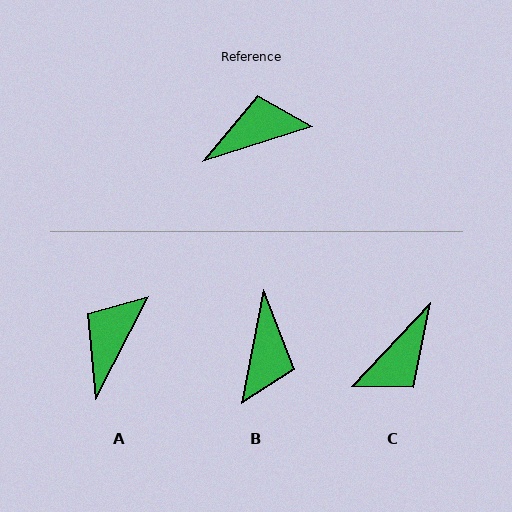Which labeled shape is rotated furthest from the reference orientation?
C, about 151 degrees away.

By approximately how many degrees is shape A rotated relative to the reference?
Approximately 45 degrees counter-clockwise.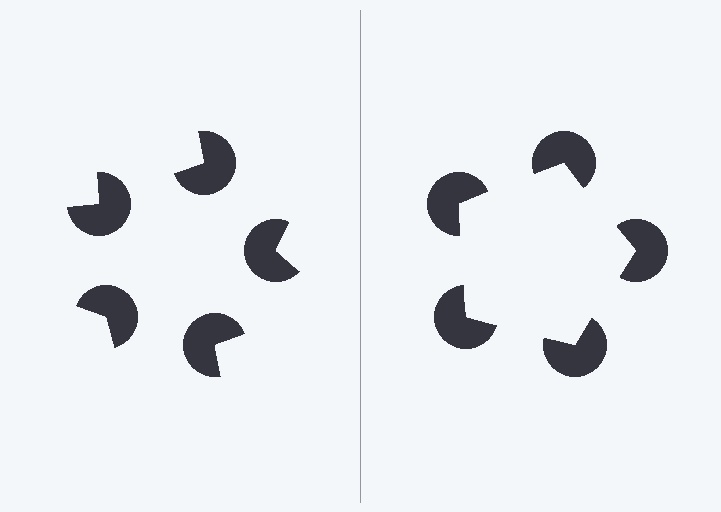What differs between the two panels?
The pac-man discs are positioned identically on both sides; only the wedge orientations differ. On the right they align to a pentagon; on the left they are misaligned.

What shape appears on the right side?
An illusory pentagon.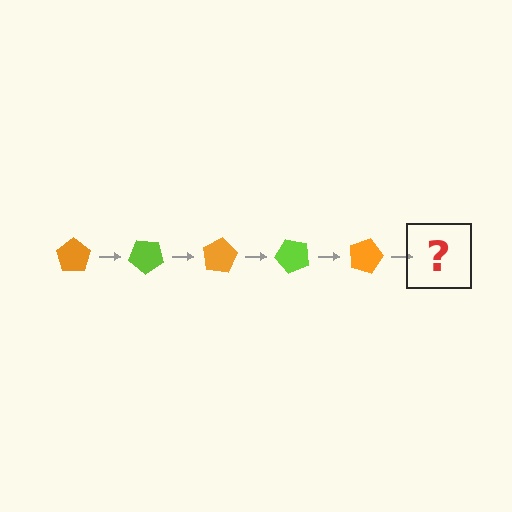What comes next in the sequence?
The next element should be a lime pentagon, rotated 200 degrees from the start.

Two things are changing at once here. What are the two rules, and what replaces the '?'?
The two rules are that it rotates 40 degrees each step and the color cycles through orange and lime. The '?' should be a lime pentagon, rotated 200 degrees from the start.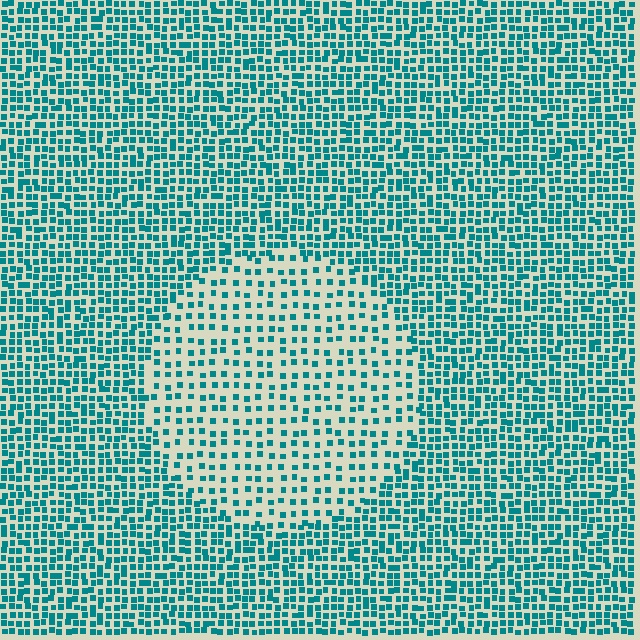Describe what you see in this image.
The image contains small teal elements arranged at two different densities. A circle-shaped region is visible where the elements are less densely packed than the surrounding area.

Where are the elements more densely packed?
The elements are more densely packed outside the circle boundary.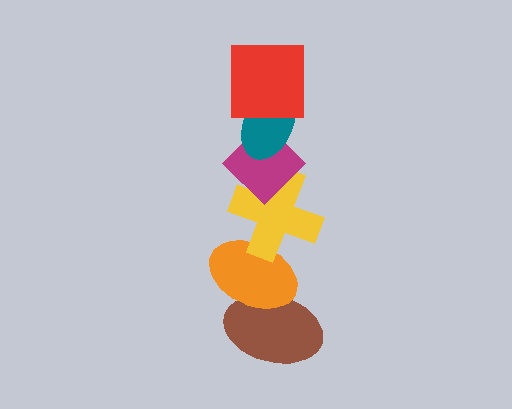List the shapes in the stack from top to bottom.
From top to bottom: the red square, the teal ellipse, the magenta diamond, the yellow cross, the orange ellipse, the brown ellipse.